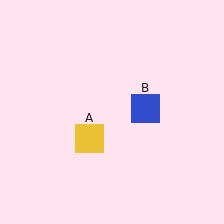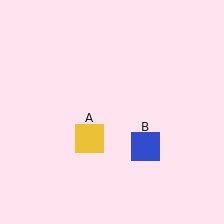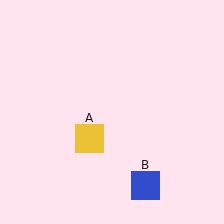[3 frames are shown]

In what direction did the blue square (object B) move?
The blue square (object B) moved down.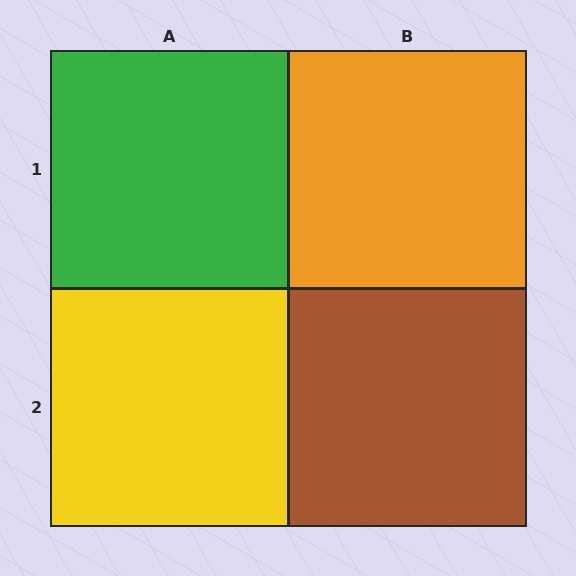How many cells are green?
1 cell is green.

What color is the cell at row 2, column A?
Yellow.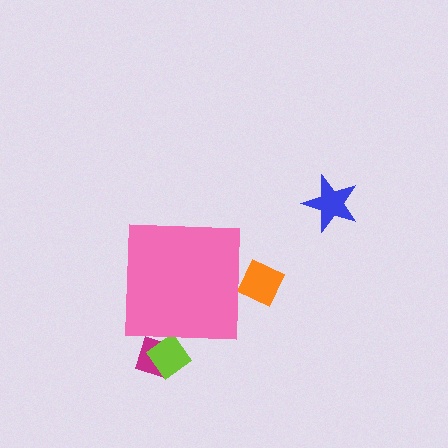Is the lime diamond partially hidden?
Yes, the lime diamond is partially hidden behind the pink square.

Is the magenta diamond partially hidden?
Yes, the magenta diamond is partially hidden behind the pink square.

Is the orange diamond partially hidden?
Yes, the orange diamond is partially hidden behind the pink square.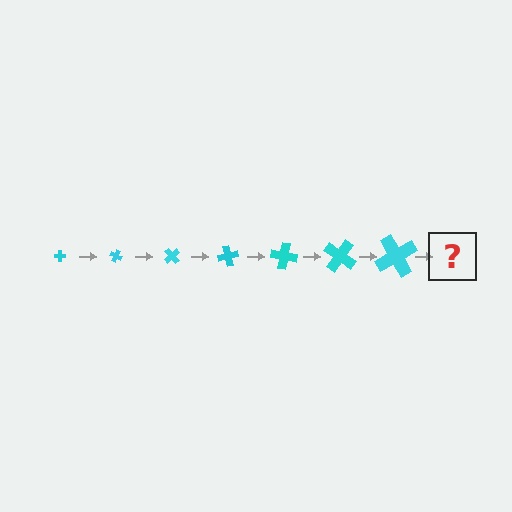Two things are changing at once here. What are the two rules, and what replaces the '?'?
The two rules are that the cross grows larger each step and it rotates 25 degrees each step. The '?' should be a cross, larger than the previous one and rotated 175 degrees from the start.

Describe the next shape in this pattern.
It should be a cross, larger than the previous one and rotated 175 degrees from the start.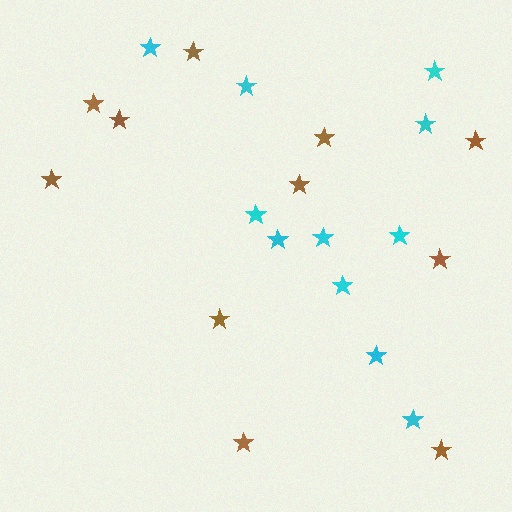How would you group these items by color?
There are 2 groups: one group of brown stars (11) and one group of cyan stars (11).